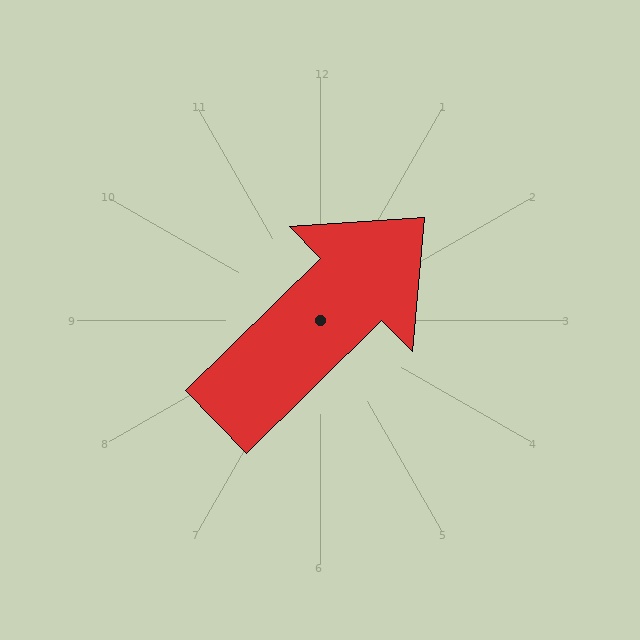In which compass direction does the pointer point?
Northeast.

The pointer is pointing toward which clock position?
Roughly 2 o'clock.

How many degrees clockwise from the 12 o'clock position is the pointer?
Approximately 46 degrees.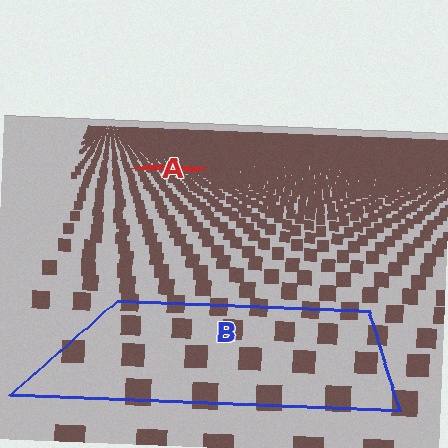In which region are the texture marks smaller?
The texture marks are smaller in region A, because it is farther away.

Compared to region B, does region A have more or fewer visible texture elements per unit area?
Region A has more texture elements per unit area — they are packed more densely because it is farther away.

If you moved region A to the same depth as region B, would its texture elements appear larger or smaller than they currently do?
They would appear larger. At a closer depth, the same texture elements are projected at a bigger on-screen size.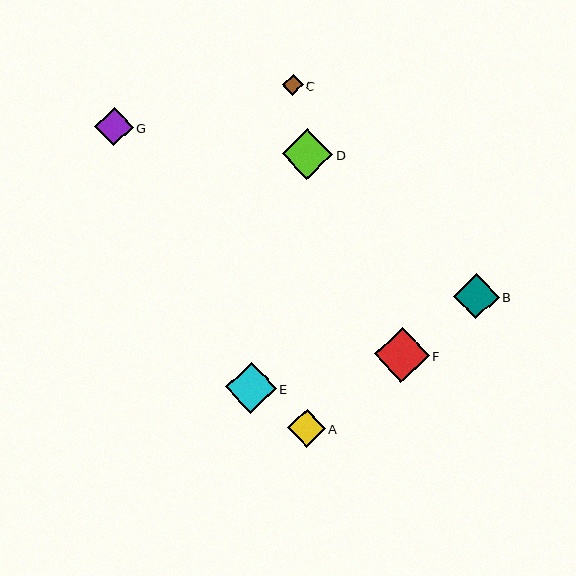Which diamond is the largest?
Diamond F is the largest with a size of approximately 55 pixels.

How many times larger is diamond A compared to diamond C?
Diamond A is approximately 1.9 times the size of diamond C.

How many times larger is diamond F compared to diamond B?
Diamond F is approximately 1.2 times the size of diamond B.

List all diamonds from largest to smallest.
From largest to smallest: F, E, D, B, G, A, C.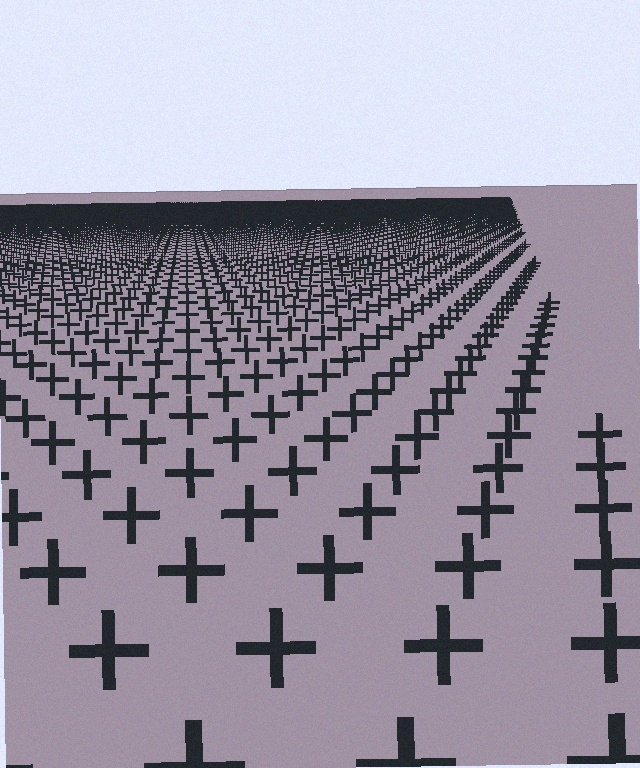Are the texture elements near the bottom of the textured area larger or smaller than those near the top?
Larger. Near the bottom, elements are closer to the viewer and appear at a bigger on-screen size.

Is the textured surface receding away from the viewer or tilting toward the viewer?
The surface is receding away from the viewer. Texture elements get smaller and denser toward the top.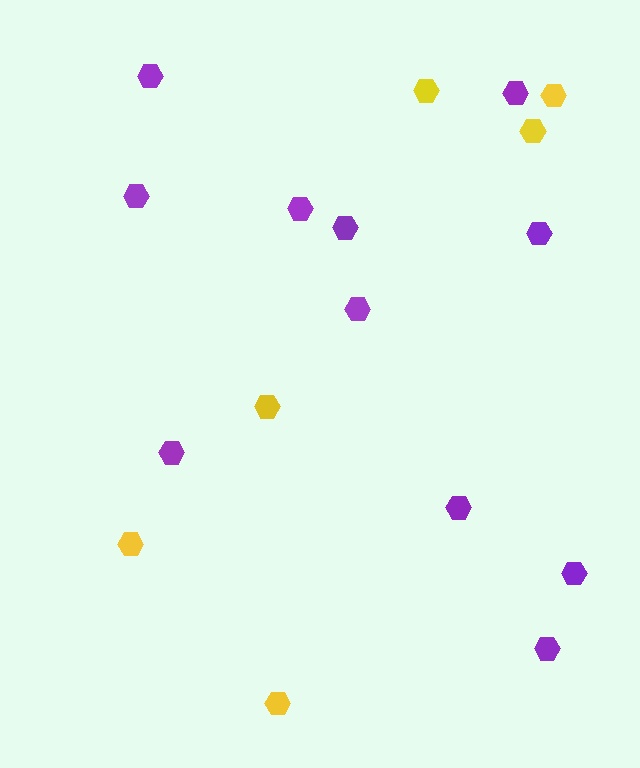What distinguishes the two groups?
There are 2 groups: one group of purple hexagons (11) and one group of yellow hexagons (6).